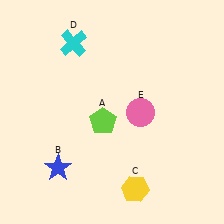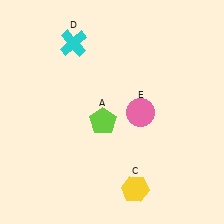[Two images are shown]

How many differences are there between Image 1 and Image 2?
There is 1 difference between the two images.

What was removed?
The blue star (B) was removed in Image 2.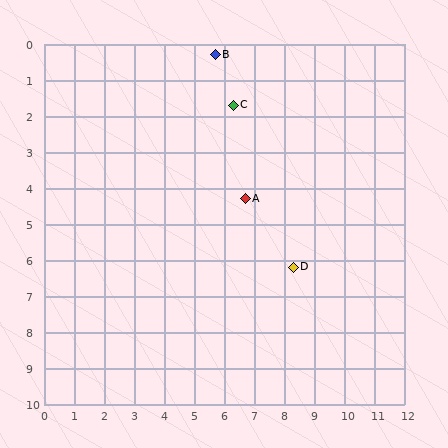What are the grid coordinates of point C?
Point C is at approximately (6.3, 1.7).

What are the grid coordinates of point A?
Point A is at approximately (6.7, 4.3).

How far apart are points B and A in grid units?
Points B and A are about 4.1 grid units apart.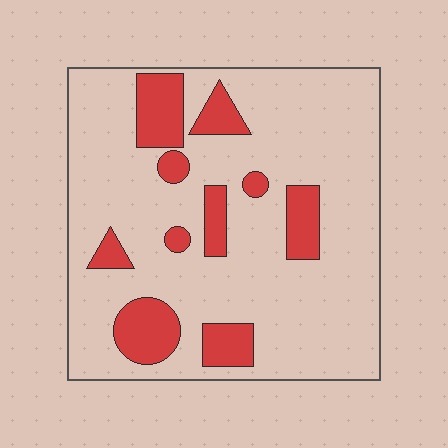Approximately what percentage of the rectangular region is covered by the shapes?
Approximately 20%.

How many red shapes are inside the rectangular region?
10.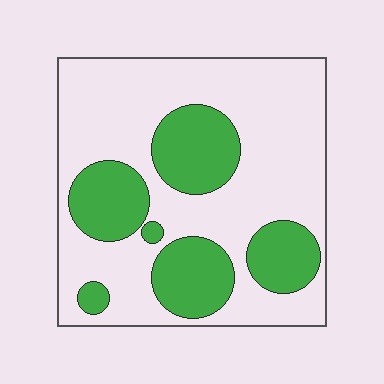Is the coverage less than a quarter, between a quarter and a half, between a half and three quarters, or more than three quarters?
Between a quarter and a half.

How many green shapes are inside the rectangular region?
6.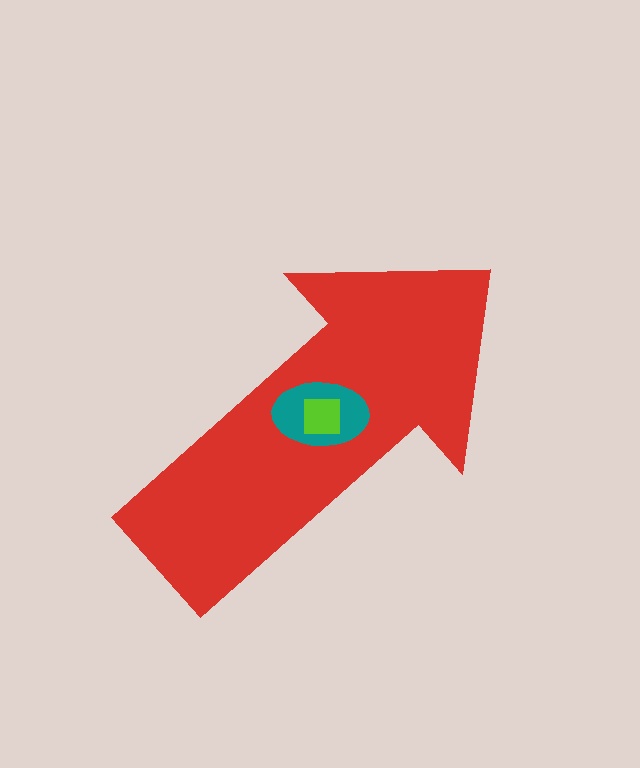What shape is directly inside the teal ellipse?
The lime square.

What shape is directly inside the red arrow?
The teal ellipse.